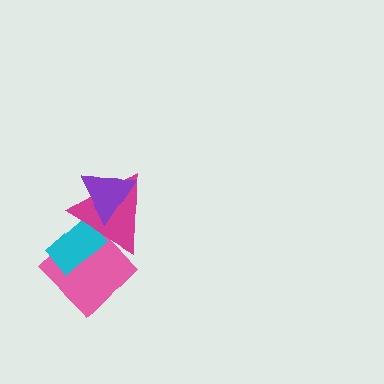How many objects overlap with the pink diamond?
2 objects overlap with the pink diamond.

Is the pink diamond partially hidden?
Yes, it is partially covered by another shape.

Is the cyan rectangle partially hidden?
Yes, it is partially covered by another shape.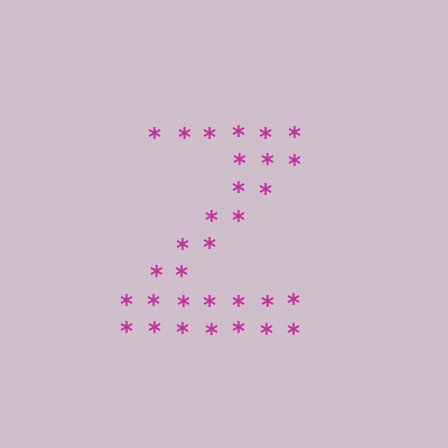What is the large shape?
The large shape is the letter Z.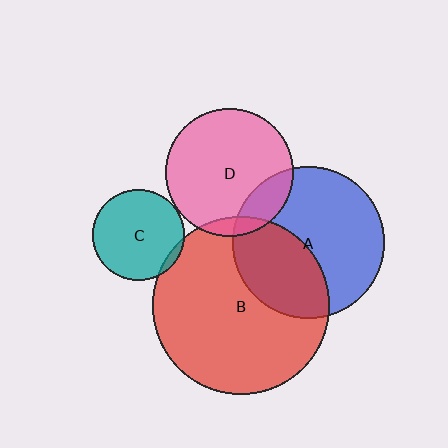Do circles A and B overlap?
Yes.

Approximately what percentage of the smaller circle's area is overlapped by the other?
Approximately 40%.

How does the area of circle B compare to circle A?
Approximately 1.4 times.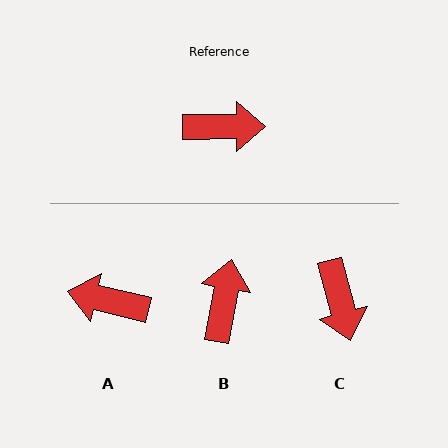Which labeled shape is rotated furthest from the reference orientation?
A, about 166 degrees away.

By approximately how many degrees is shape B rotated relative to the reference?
Approximately 79 degrees counter-clockwise.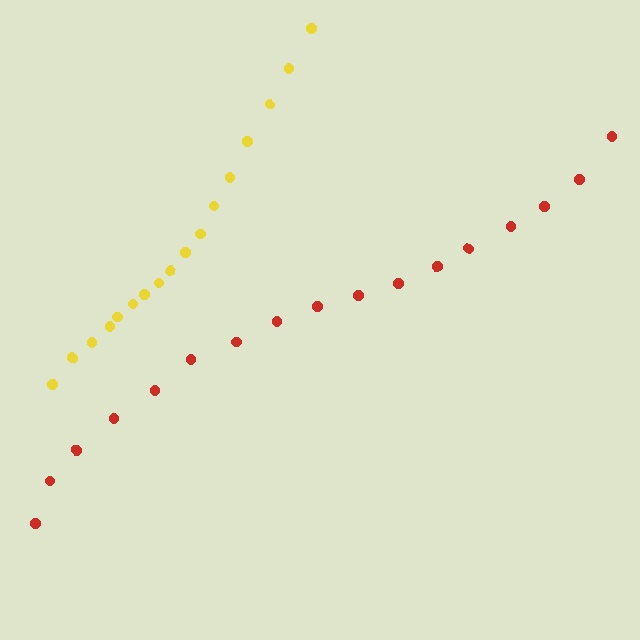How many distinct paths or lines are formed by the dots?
There are 2 distinct paths.